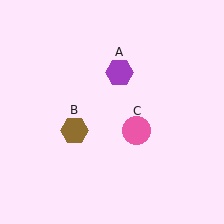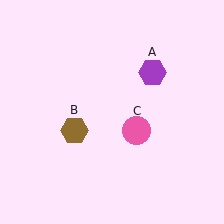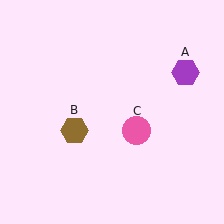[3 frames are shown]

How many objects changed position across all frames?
1 object changed position: purple hexagon (object A).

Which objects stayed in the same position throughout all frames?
Brown hexagon (object B) and pink circle (object C) remained stationary.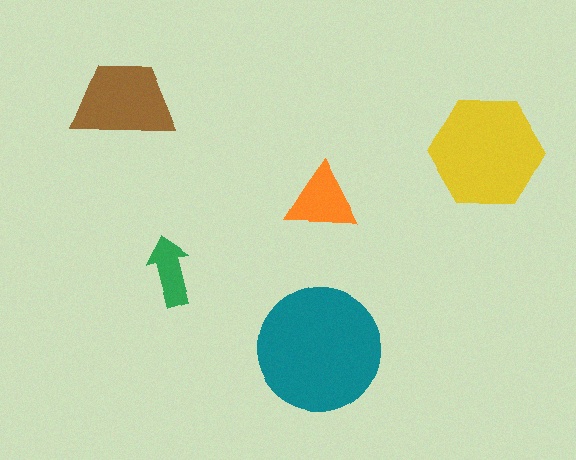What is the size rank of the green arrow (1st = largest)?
5th.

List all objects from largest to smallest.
The teal circle, the yellow hexagon, the brown trapezoid, the orange triangle, the green arrow.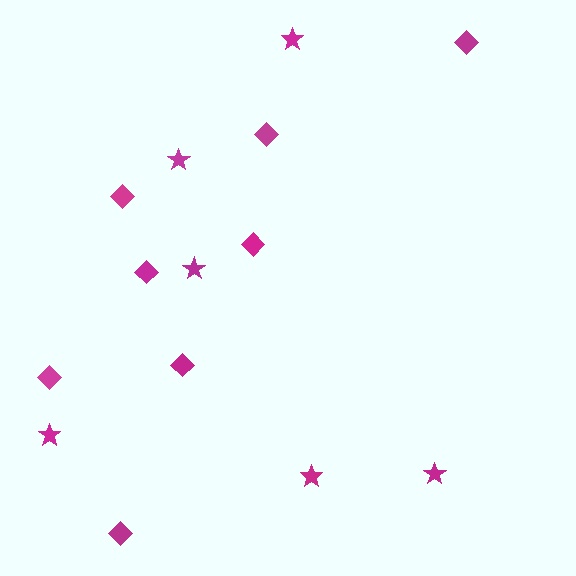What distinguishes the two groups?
There are 2 groups: one group of stars (6) and one group of diamonds (8).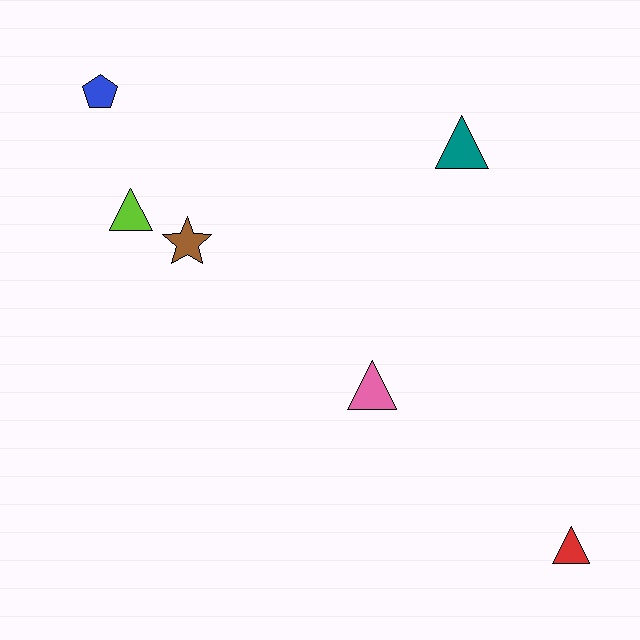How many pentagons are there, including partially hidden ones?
There is 1 pentagon.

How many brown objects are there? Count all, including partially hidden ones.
There is 1 brown object.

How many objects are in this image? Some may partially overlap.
There are 6 objects.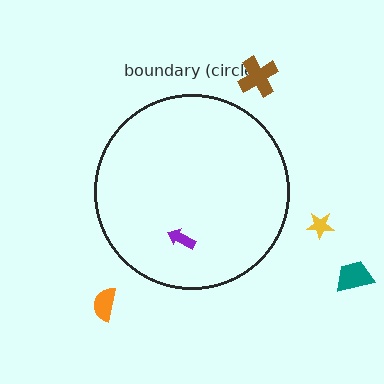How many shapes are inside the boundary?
1 inside, 4 outside.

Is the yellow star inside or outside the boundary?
Outside.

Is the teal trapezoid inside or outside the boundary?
Outside.